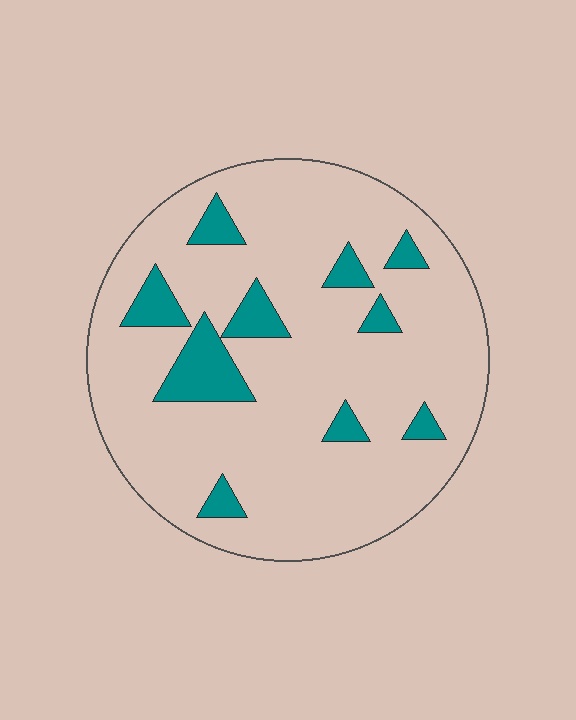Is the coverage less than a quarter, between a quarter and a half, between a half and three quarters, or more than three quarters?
Less than a quarter.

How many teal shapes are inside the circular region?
10.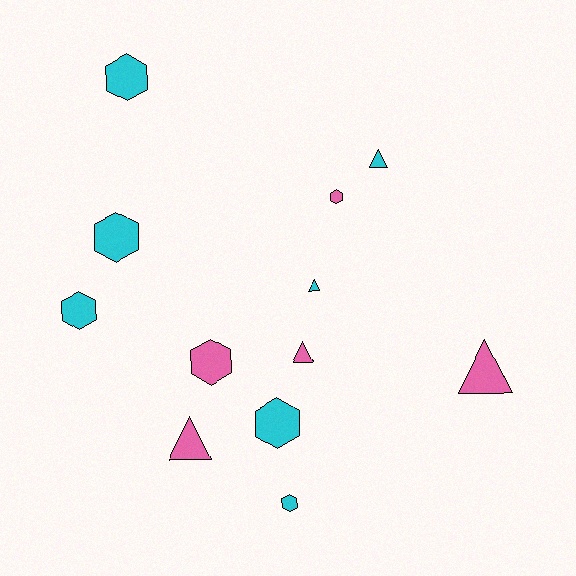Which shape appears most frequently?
Hexagon, with 7 objects.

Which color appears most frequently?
Cyan, with 7 objects.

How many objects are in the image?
There are 12 objects.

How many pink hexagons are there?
There are 2 pink hexagons.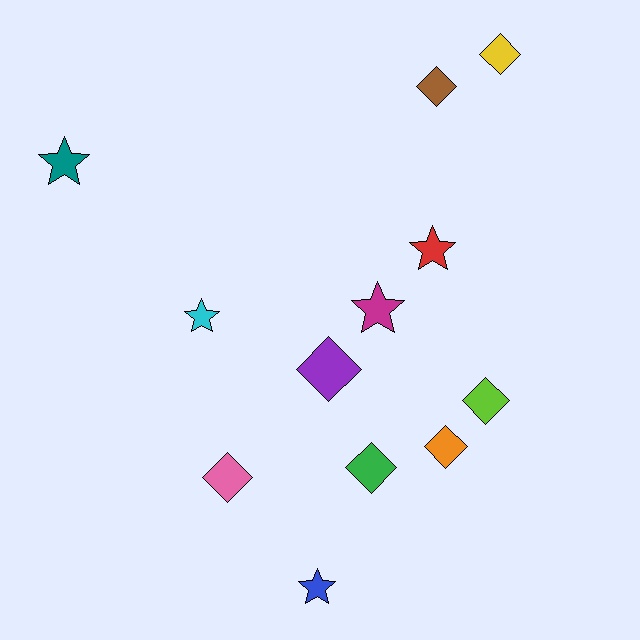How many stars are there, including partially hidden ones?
There are 5 stars.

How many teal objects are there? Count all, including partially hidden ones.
There is 1 teal object.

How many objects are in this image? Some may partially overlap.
There are 12 objects.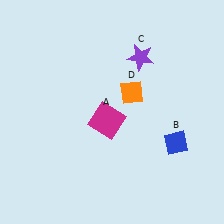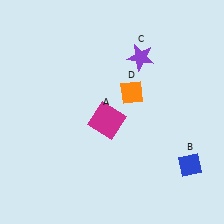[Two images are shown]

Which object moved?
The blue diamond (B) moved down.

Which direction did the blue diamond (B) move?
The blue diamond (B) moved down.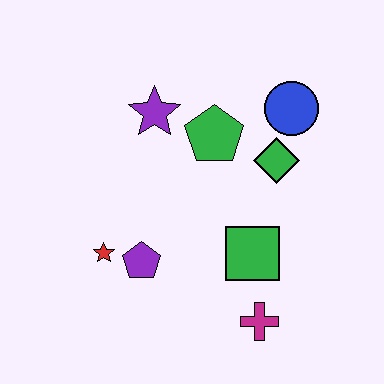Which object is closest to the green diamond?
The blue circle is closest to the green diamond.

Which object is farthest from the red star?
The blue circle is farthest from the red star.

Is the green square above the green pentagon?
No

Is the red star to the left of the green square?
Yes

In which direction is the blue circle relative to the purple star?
The blue circle is to the right of the purple star.